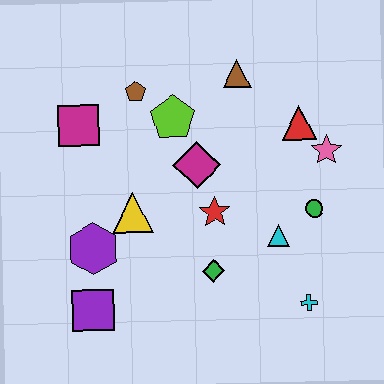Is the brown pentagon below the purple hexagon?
No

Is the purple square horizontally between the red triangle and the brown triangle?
No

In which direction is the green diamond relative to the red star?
The green diamond is below the red star.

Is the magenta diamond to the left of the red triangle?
Yes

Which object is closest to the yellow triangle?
The purple hexagon is closest to the yellow triangle.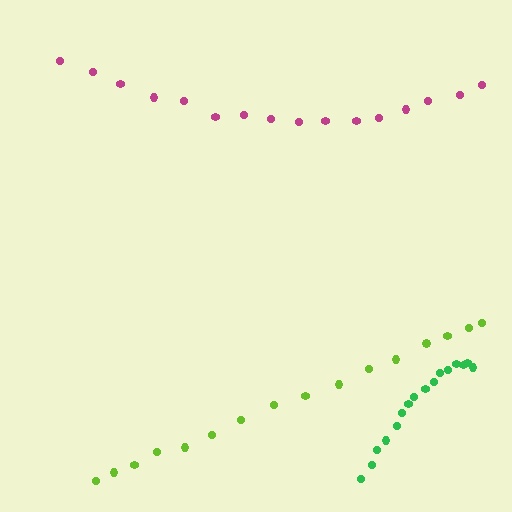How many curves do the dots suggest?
There are 3 distinct paths.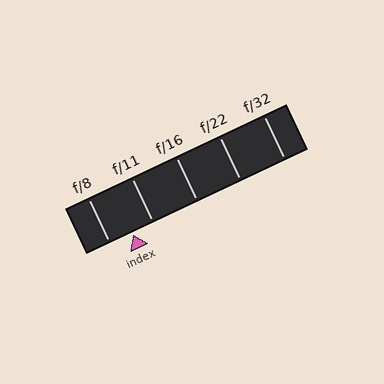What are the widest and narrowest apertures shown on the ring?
The widest aperture shown is f/8 and the narrowest is f/32.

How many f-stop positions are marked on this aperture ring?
There are 5 f-stop positions marked.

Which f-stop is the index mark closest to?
The index mark is closest to f/11.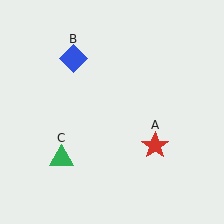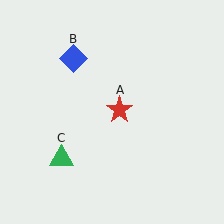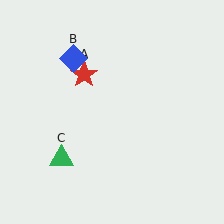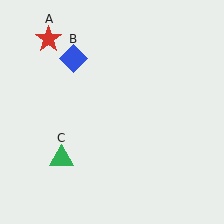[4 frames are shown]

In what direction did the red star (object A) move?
The red star (object A) moved up and to the left.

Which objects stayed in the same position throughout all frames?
Blue diamond (object B) and green triangle (object C) remained stationary.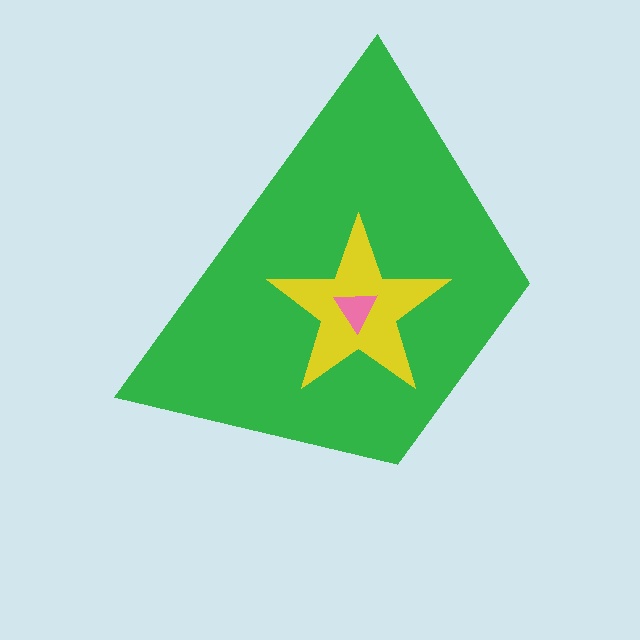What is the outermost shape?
The green trapezoid.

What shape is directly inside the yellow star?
The pink triangle.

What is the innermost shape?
The pink triangle.